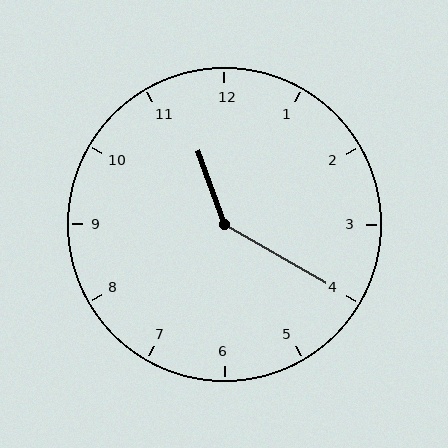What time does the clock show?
11:20.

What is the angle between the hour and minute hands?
Approximately 140 degrees.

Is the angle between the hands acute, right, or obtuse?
It is obtuse.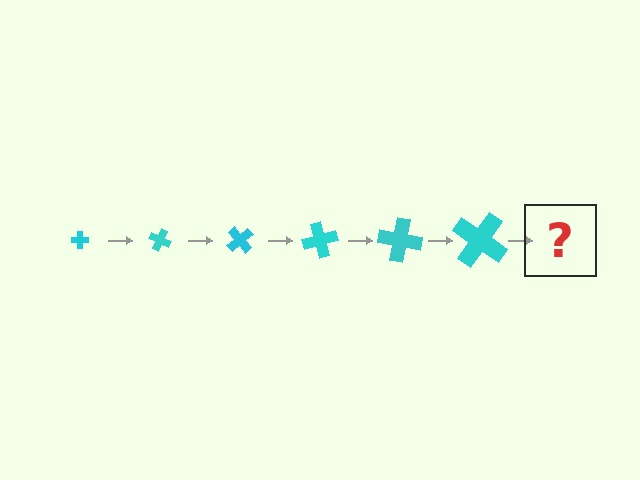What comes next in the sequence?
The next element should be a cross, larger than the previous one and rotated 150 degrees from the start.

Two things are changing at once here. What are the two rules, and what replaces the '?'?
The two rules are that the cross grows larger each step and it rotates 25 degrees each step. The '?' should be a cross, larger than the previous one and rotated 150 degrees from the start.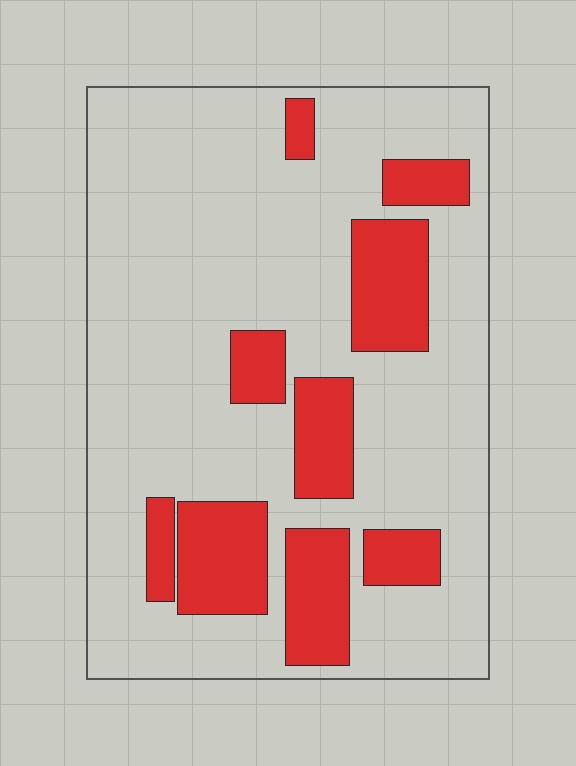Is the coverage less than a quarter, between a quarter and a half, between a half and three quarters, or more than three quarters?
Less than a quarter.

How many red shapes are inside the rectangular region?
9.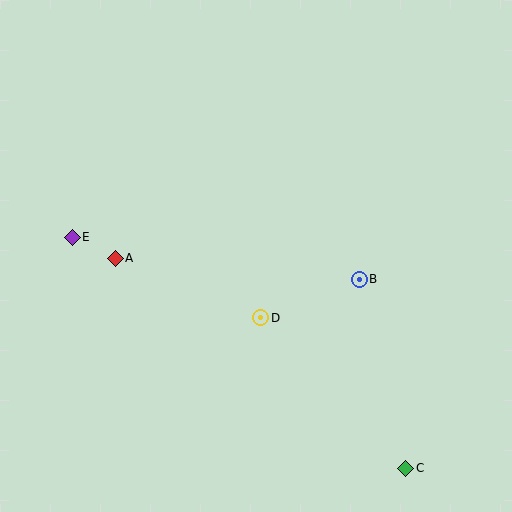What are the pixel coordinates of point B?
Point B is at (359, 279).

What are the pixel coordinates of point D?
Point D is at (261, 318).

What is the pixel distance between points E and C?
The distance between E and C is 406 pixels.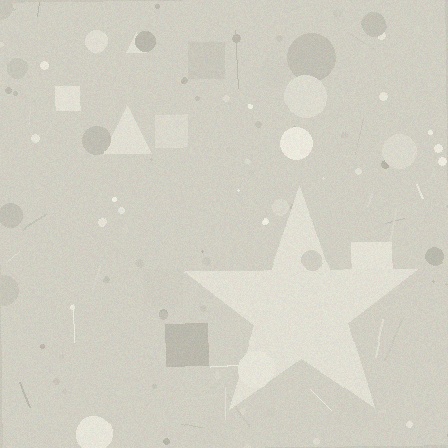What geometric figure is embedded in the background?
A star is embedded in the background.